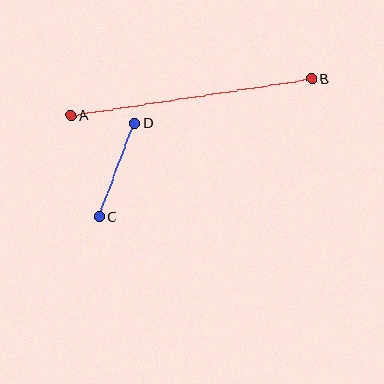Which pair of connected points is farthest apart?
Points A and B are farthest apart.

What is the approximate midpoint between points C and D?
The midpoint is at approximately (117, 170) pixels.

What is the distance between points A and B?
The distance is approximately 244 pixels.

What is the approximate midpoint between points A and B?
The midpoint is at approximately (191, 97) pixels.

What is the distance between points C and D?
The distance is approximately 100 pixels.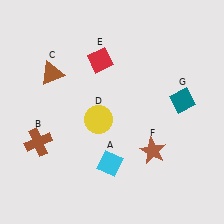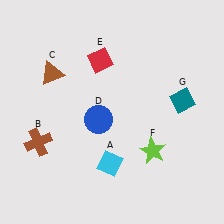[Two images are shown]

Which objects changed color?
D changed from yellow to blue. F changed from brown to lime.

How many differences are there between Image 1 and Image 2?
There are 2 differences between the two images.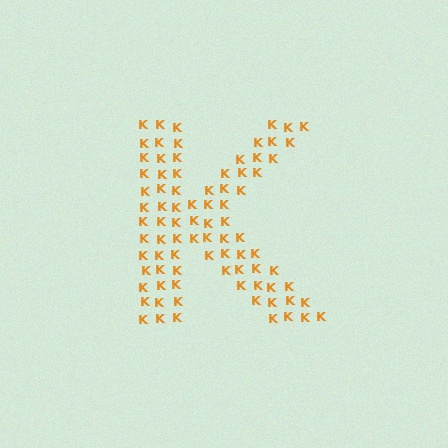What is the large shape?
The large shape is the letter K.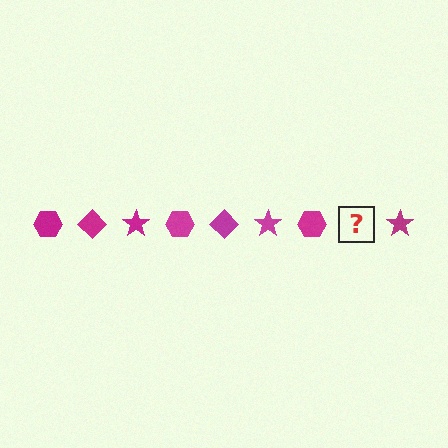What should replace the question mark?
The question mark should be replaced with a magenta diamond.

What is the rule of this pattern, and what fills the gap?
The rule is that the pattern cycles through hexagon, diamond, star shapes in magenta. The gap should be filled with a magenta diamond.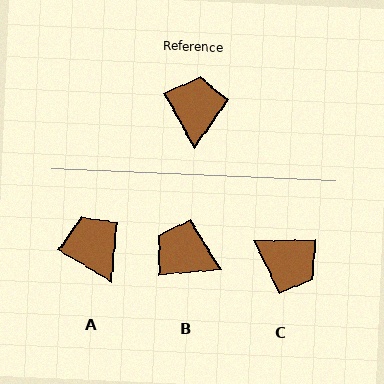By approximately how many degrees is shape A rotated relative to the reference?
Approximately 30 degrees counter-clockwise.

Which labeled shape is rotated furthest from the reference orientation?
C, about 119 degrees away.